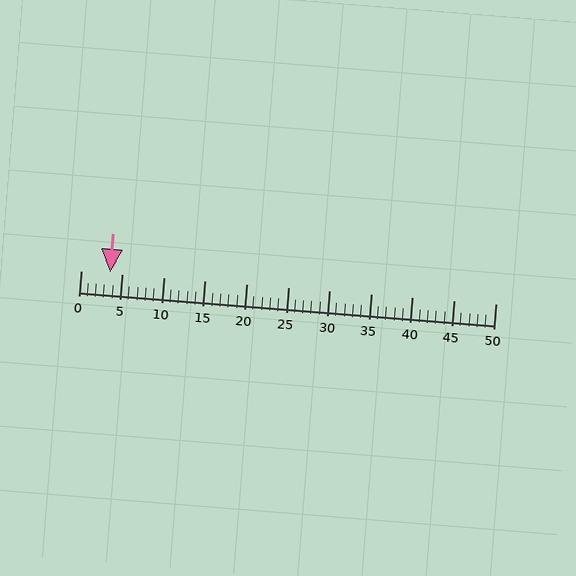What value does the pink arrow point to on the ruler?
The pink arrow points to approximately 4.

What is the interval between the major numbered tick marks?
The major tick marks are spaced 5 units apart.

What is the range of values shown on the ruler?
The ruler shows values from 0 to 50.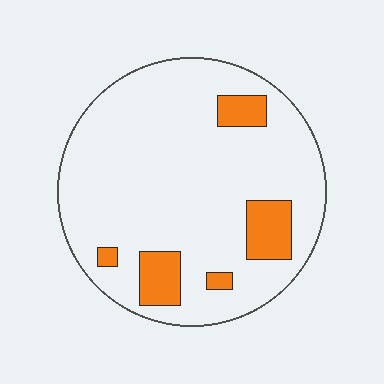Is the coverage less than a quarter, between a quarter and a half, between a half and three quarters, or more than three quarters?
Less than a quarter.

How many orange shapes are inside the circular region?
5.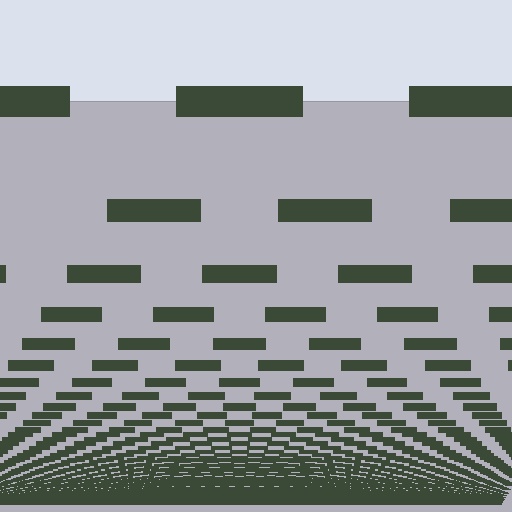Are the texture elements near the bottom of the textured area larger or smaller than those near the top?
Smaller. The gradient is inverted — elements near the bottom are smaller and denser.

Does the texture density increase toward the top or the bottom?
Density increases toward the bottom.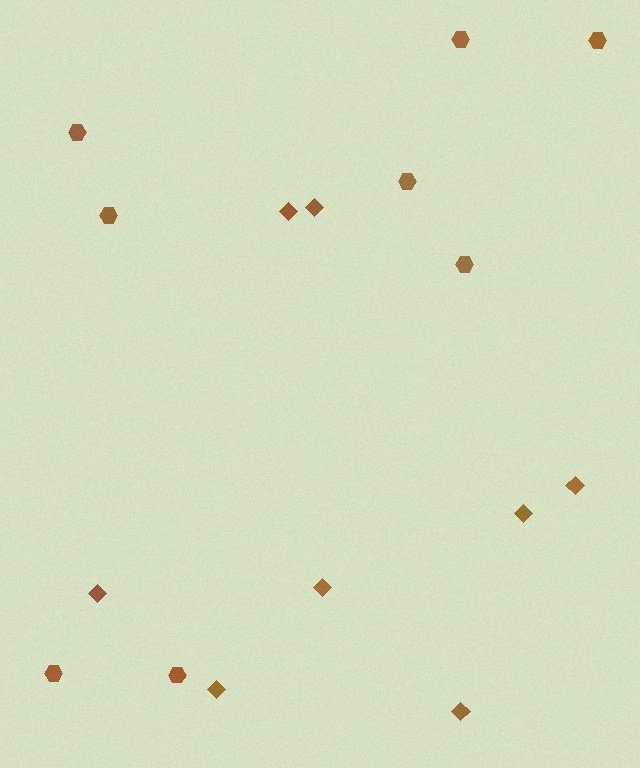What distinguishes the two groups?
There are 2 groups: one group of diamonds (8) and one group of hexagons (8).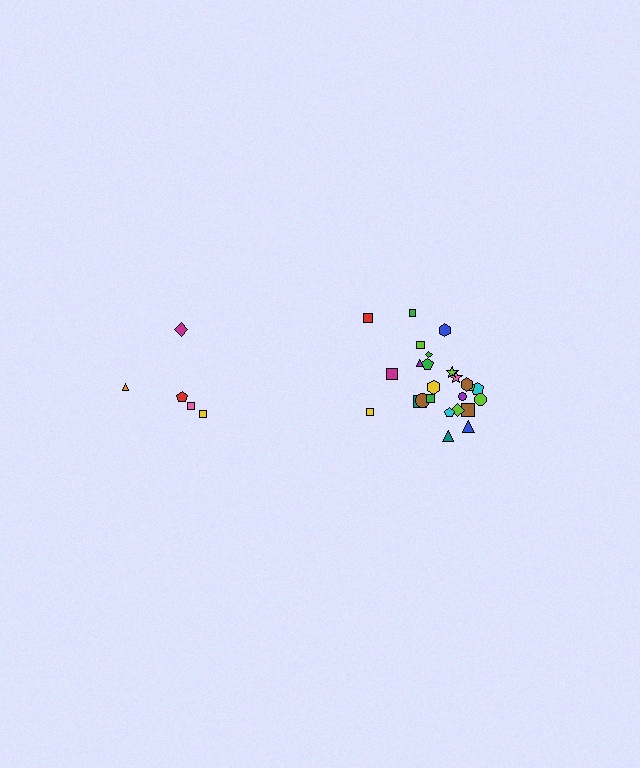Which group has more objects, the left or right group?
The right group.